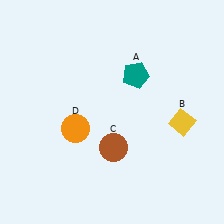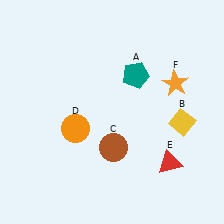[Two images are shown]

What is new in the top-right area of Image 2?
An orange star (F) was added in the top-right area of Image 2.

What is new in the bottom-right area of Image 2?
A red triangle (E) was added in the bottom-right area of Image 2.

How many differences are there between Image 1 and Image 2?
There are 2 differences between the two images.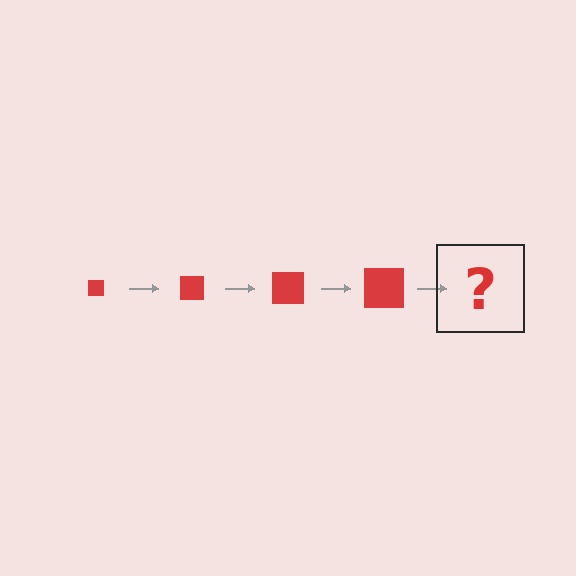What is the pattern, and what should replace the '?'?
The pattern is that the square gets progressively larger each step. The '?' should be a red square, larger than the previous one.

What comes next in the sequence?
The next element should be a red square, larger than the previous one.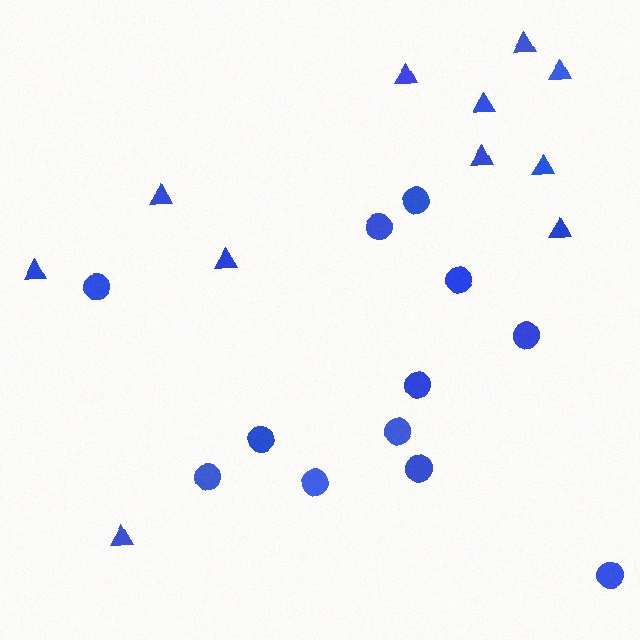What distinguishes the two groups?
There are 2 groups: one group of triangles (11) and one group of circles (12).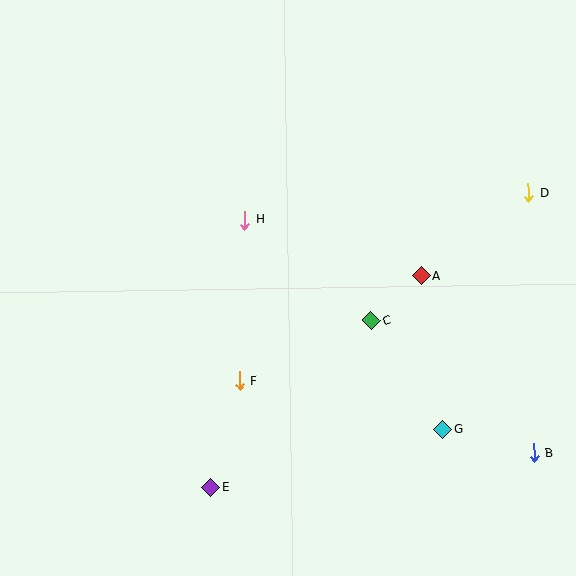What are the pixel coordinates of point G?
Point G is at (443, 430).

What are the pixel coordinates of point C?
Point C is at (371, 320).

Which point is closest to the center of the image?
Point H at (245, 220) is closest to the center.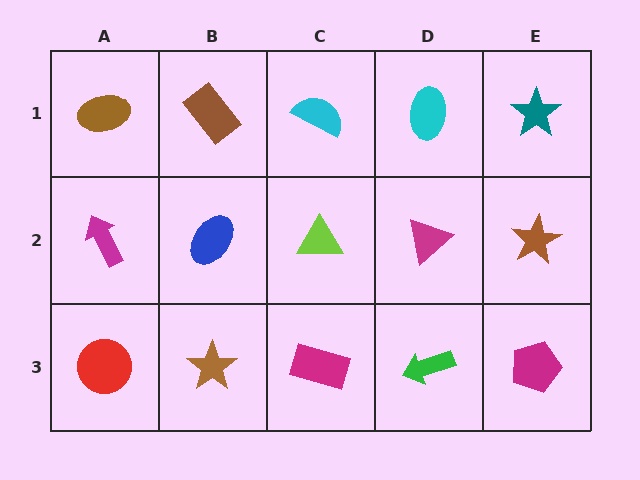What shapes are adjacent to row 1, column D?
A magenta triangle (row 2, column D), a cyan semicircle (row 1, column C), a teal star (row 1, column E).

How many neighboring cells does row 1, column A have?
2.